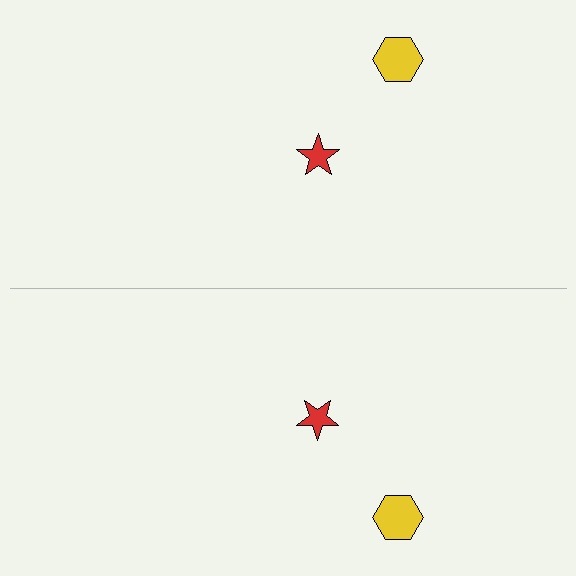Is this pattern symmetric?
Yes, this pattern has bilateral (reflection) symmetry.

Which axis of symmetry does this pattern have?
The pattern has a horizontal axis of symmetry running through the center of the image.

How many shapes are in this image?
There are 4 shapes in this image.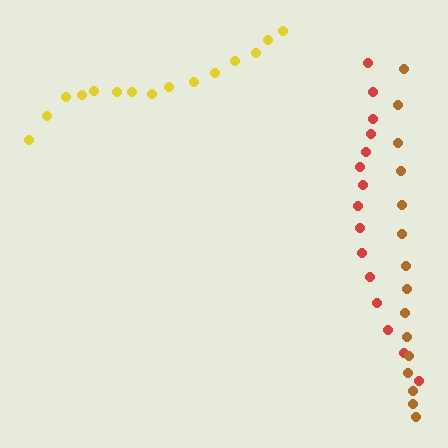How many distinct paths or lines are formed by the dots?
There are 3 distinct paths.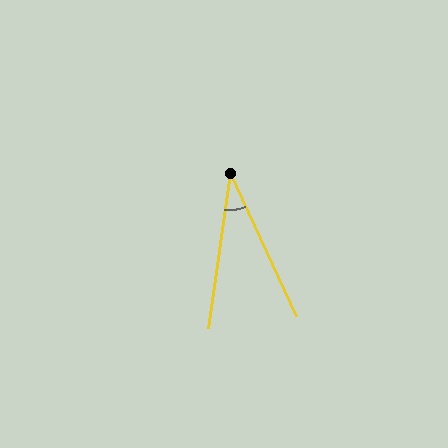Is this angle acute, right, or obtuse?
It is acute.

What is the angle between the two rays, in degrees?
Approximately 33 degrees.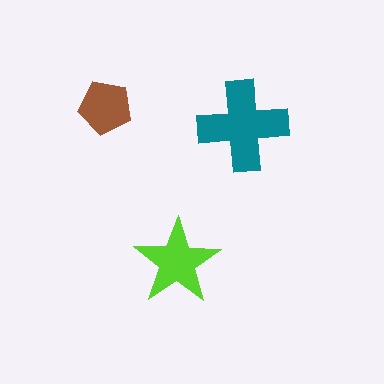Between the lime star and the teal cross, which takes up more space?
The teal cross.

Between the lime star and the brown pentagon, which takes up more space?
The lime star.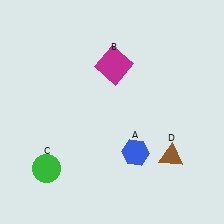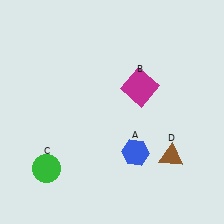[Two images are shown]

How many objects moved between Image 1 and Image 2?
1 object moved between the two images.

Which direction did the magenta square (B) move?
The magenta square (B) moved right.